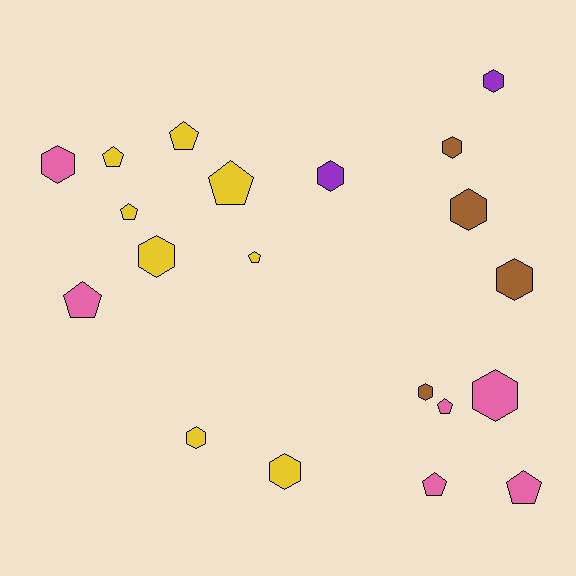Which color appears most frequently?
Yellow, with 8 objects.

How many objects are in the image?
There are 20 objects.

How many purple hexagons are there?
There are 2 purple hexagons.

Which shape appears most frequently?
Hexagon, with 11 objects.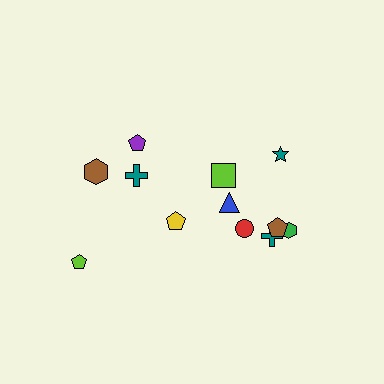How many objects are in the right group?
There are 7 objects.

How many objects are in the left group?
There are 5 objects.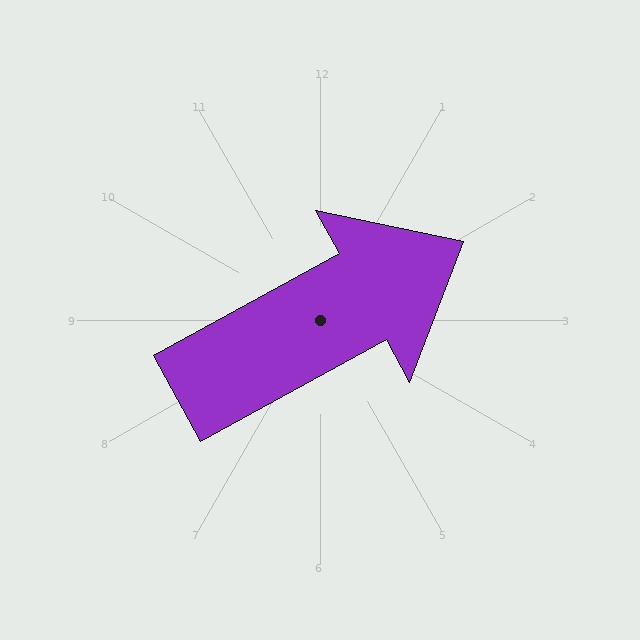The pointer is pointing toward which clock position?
Roughly 2 o'clock.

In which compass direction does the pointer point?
Northeast.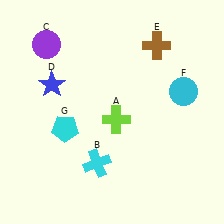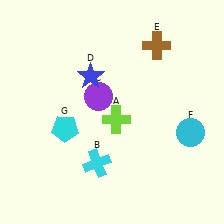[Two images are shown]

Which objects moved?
The objects that moved are: the purple circle (C), the blue star (D), the cyan circle (F).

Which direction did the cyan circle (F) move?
The cyan circle (F) moved down.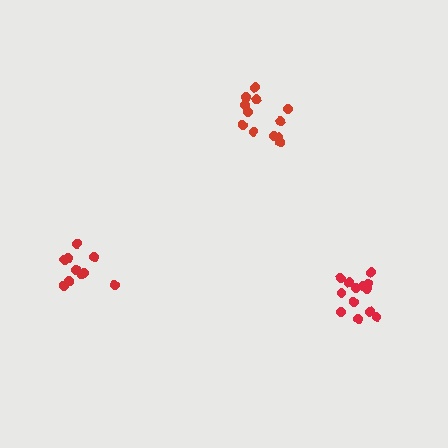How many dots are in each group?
Group 1: 13 dots, Group 2: 10 dots, Group 3: 12 dots (35 total).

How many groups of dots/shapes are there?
There are 3 groups.